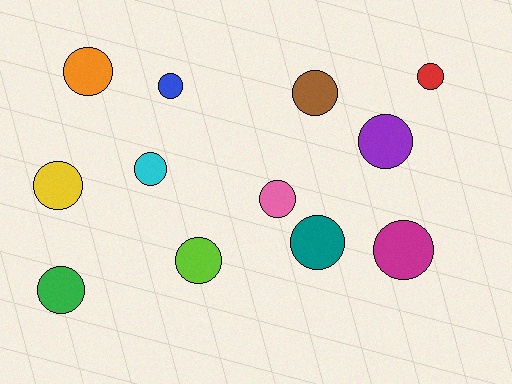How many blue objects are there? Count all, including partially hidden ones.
There is 1 blue object.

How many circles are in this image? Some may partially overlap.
There are 12 circles.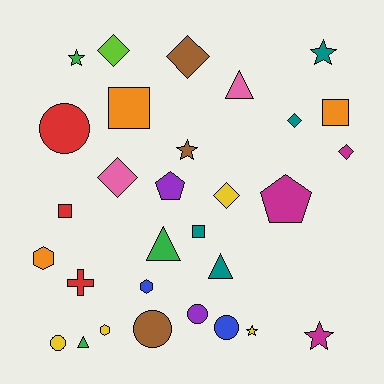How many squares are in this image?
There are 4 squares.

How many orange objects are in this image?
There are 3 orange objects.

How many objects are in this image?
There are 30 objects.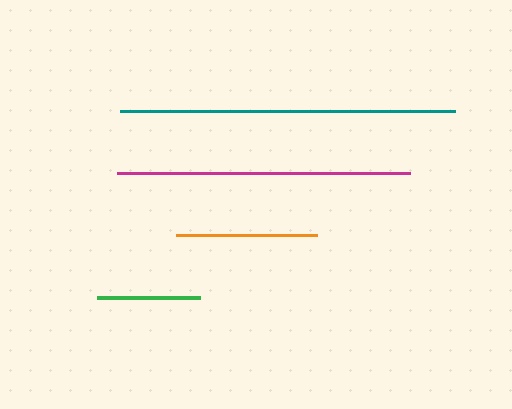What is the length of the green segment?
The green segment is approximately 103 pixels long.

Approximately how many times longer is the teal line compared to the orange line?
The teal line is approximately 2.4 times the length of the orange line.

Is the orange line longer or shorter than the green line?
The orange line is longer than the green line.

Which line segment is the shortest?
The green line is the shortest at approximately 103 pixels.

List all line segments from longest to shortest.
From longest to shortest: teal, magenta, orange, green.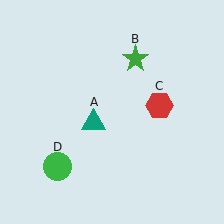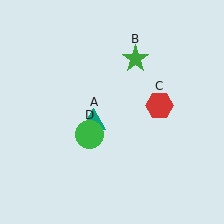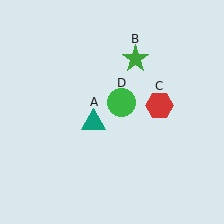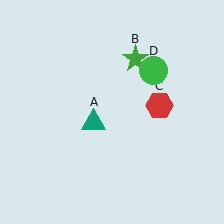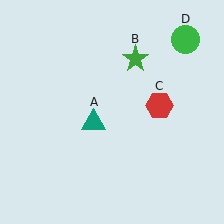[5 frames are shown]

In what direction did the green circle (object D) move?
The green circle (object D) moved up and to the right.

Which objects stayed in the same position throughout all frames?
Teal triangle (object A) and green star (object B) and red hexagon (object C) remained stationary.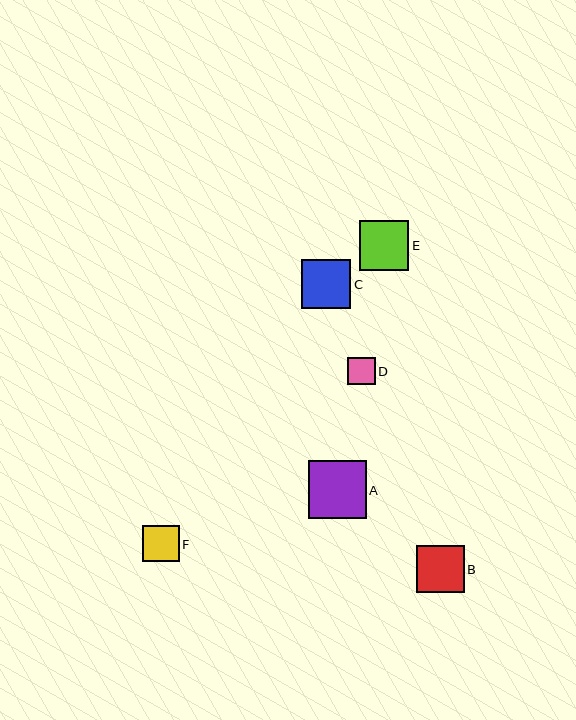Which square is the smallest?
Square D is the smallest with a size of approximately 27 pixels.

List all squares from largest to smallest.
From largest to smallest: A, E, C, B, F, D.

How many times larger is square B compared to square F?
Square B is approximately 1.3 times the size of square F.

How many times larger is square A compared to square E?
Square A is approximately 1.2 times the size of square E.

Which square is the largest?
Square A is the largest with a size of approximately 58 pixels.